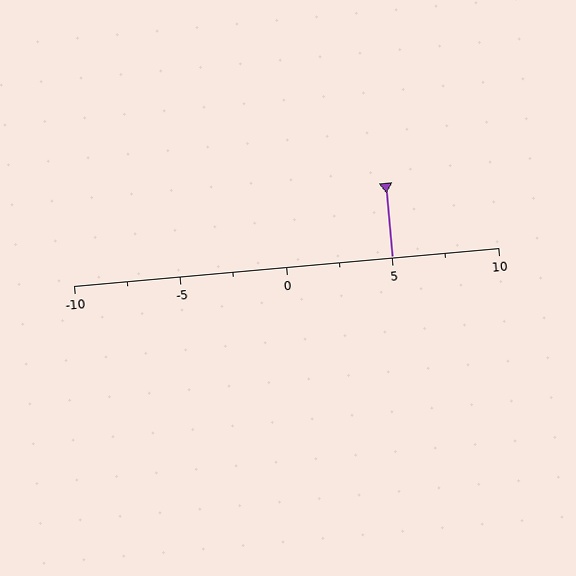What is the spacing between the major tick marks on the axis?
The major ticks are spaced 5 apart.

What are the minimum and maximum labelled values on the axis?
The axis runs from -10 to 10.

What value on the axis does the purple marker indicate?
The marker indicates approximately 5.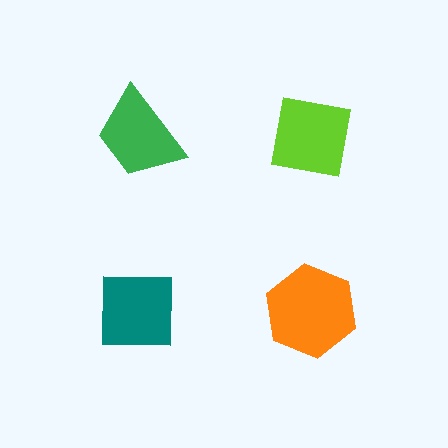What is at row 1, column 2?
A lime square.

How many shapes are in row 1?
2 shapes.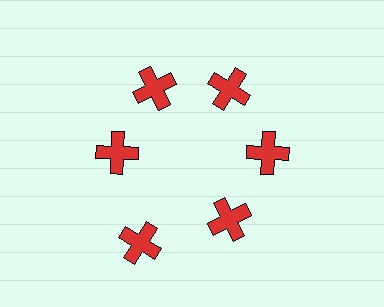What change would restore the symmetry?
The symmetry would be restored by moving it inward, back onto the ring so that all 6 crosses sit at equal angles and equal distance from the center.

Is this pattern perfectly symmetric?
No. The 6 red crosses are arranged in a ring, but one element near the 7 o'clock position is pushed outward from the center, breaking the 6-fold rotational symmetry.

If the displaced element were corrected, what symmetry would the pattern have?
It would have 6-fold rotational symmetry — the pattern would map onto itself every 60 degrees.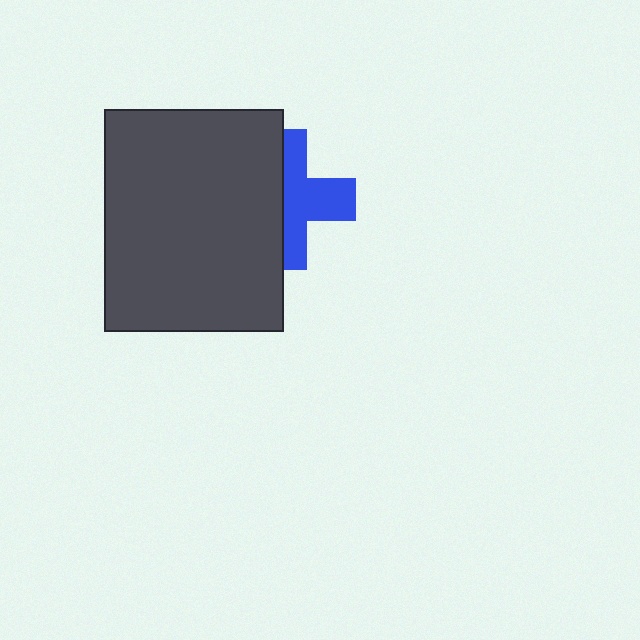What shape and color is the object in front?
The object in front is a dark gray rectangle.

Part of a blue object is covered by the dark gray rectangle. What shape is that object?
It is a cross.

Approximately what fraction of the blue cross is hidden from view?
Roughly 47% of the blue cross is hidden behind the dark gray rectangle.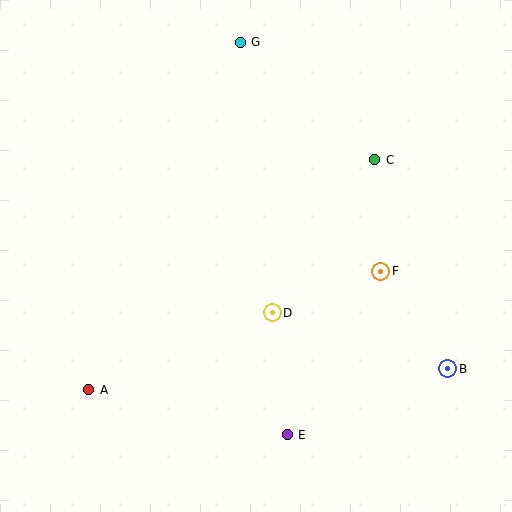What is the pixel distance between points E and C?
The distance between E and C is 289 pixels.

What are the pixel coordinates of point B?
Point B is at (448, 369).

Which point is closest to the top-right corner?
Point C is closest to the top-right corner.